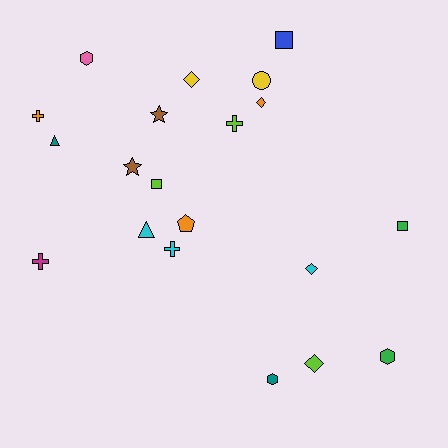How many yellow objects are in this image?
There are 2 yellow objects.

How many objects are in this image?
There are 20 objects.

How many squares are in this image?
There are 3 squares.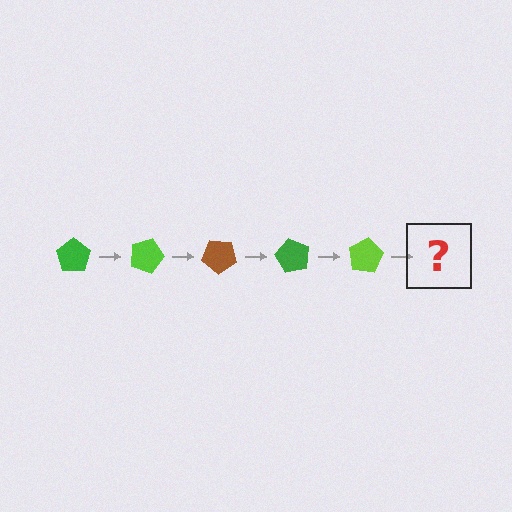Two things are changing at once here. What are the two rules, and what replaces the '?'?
The two rules are that it rotates 20 degrees each step and the color cycles through green, lime, and brown. The '?' should be a brown pentagon, rotated 100 degrees from the start.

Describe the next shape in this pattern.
It should be a brown pentagon, rotated 100 degrees from the start.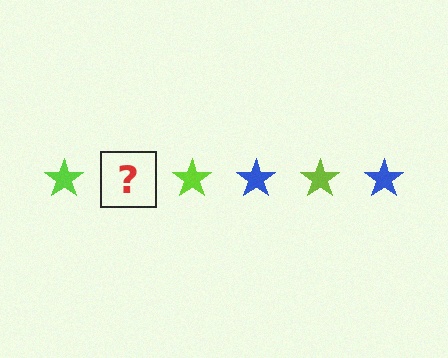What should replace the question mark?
The question mark should be replaced with a blue star.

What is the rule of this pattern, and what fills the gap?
The rule is that the pattern cycles through lime, blue stars. The gap should be filled with a blue star.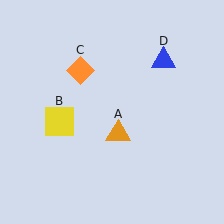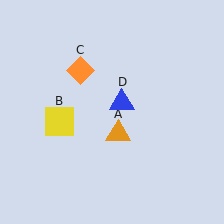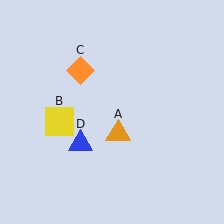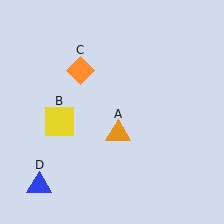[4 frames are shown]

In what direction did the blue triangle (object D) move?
The blue triangle (object D) moved down and to the left.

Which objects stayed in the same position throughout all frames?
Orange triangle (object A) and yellow square (object B) and orange diamond (object C) remained stationary.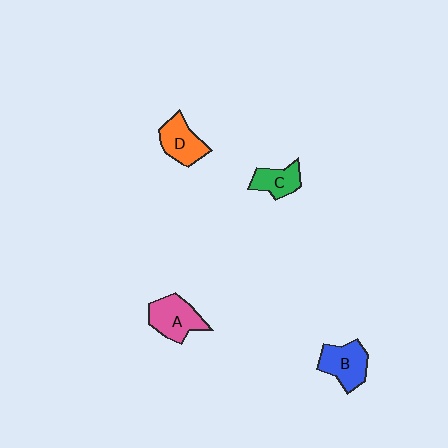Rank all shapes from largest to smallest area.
From largest to smallest: A (pink), B (blue), D (orange), C (green).